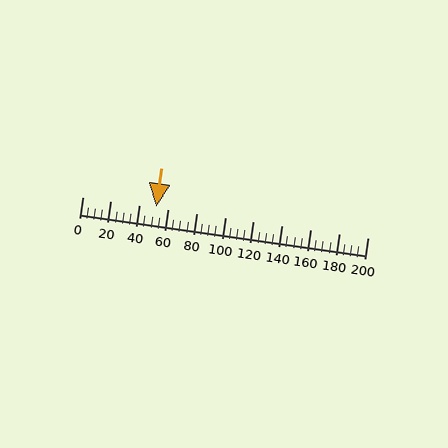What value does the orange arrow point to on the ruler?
The orange arrow points to approximately 52.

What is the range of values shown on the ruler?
The ruler shows values from 0 to 200.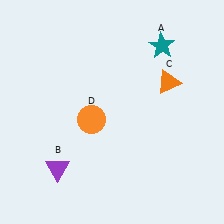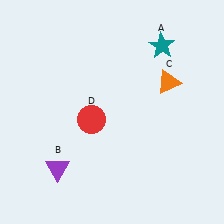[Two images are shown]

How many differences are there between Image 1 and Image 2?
There is 1 difference between the two images.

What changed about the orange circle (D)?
In Image 1, D is orange. In Image 2, it changed to red.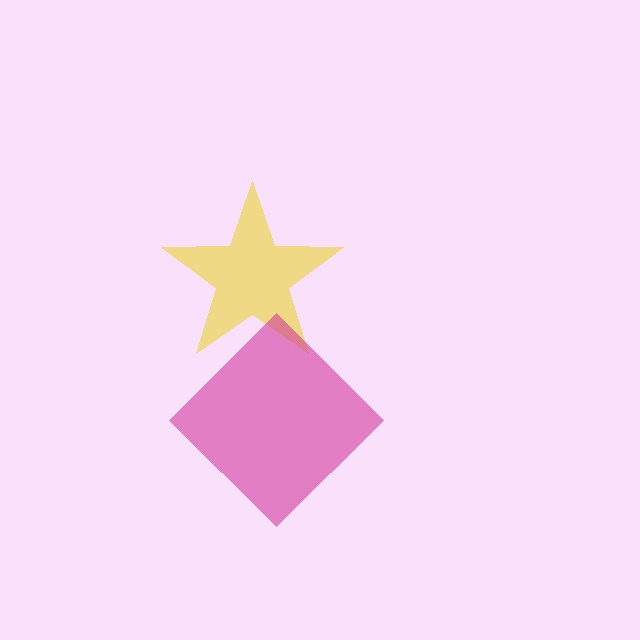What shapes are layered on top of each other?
The layered shapes are: a yellow star, a magenta diamond.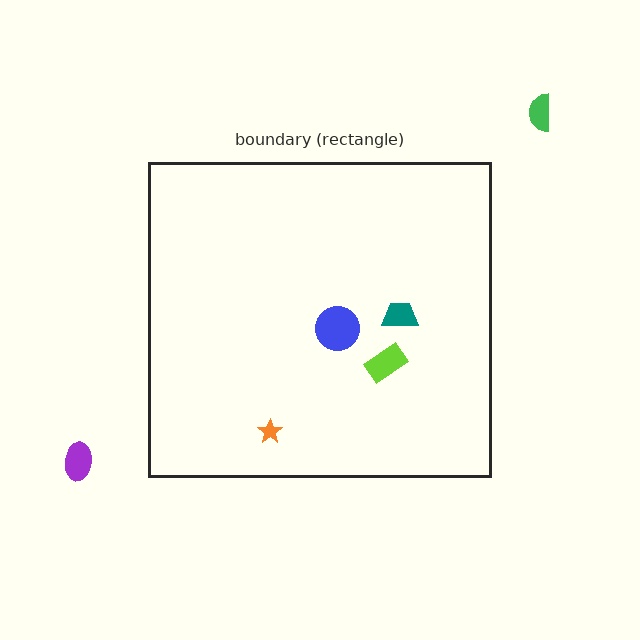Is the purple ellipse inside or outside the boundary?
Outside.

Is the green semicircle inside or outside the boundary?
Outside.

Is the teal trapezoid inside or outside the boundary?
Inside.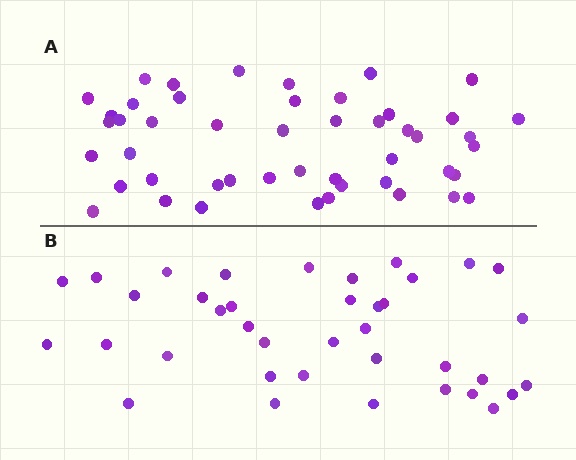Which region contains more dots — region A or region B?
Region A (the top region) has more dots.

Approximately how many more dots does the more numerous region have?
Region A has roughly 10 or so more dots than region B.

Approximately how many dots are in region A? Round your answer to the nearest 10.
About 50 dots. (The exact count is 48, which rounds to 50.)